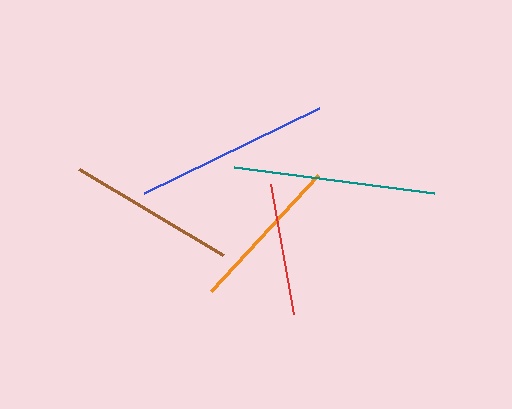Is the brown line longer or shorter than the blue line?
The blue line is longer than the brown line.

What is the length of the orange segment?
The orange segment is approximately 157 pixels long.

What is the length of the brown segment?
The brown segment is approximately 167 pixels long.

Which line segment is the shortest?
The red line is the shortest at approximately 132 pixels.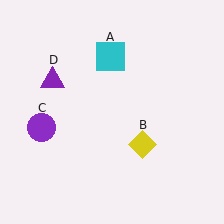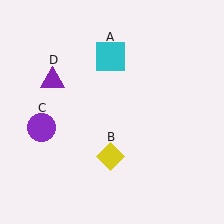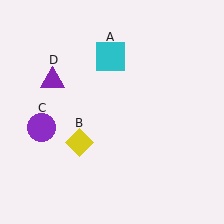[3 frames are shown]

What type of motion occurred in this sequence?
The yellow diamond (object B) rotated clockwise around the center of the scene.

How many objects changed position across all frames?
1 object changed position: yellow diamond (object B).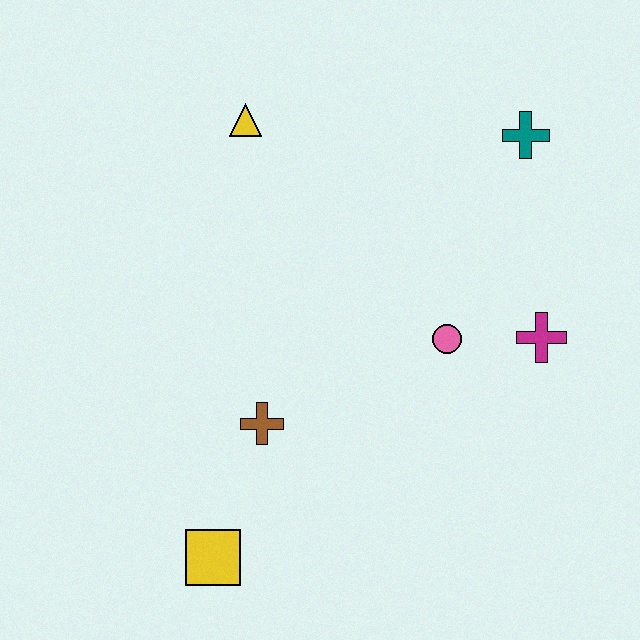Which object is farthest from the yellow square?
The teal cross is farthest from the yellow square.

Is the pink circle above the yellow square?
Yes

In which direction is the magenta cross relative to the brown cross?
The magenta cross is to the right of the brown cross.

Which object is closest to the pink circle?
The magenta cross is closest to the pink circle.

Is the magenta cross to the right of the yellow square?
Yes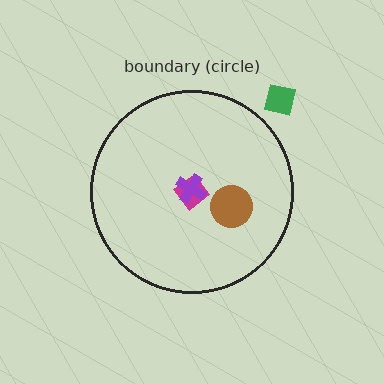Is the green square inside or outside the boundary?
Outside.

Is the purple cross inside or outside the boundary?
Inside.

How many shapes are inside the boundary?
3 inside, 1 outside.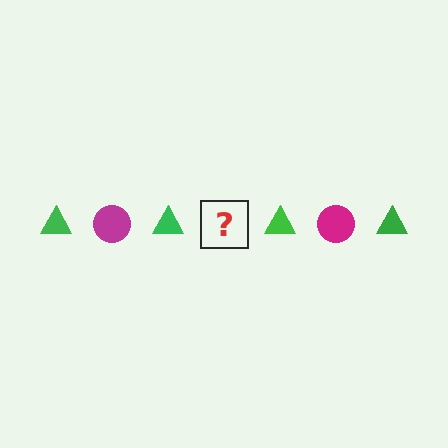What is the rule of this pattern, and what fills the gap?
The rule is that the pattern alternates between green triangle and magenta circle. The gap should be filled with a magenta circle.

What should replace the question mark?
The question mark should be replaced with a magenta circle.